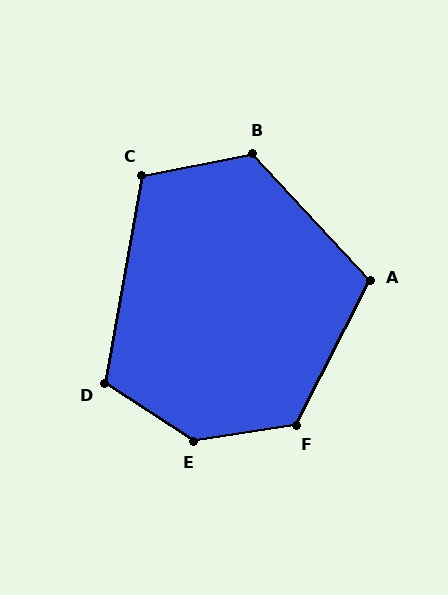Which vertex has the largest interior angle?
E, at approximately 138 degrees.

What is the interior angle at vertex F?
Approximately 126 degrees (obtuse).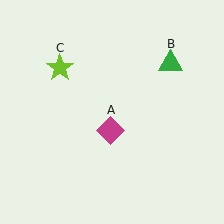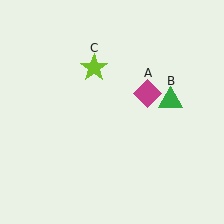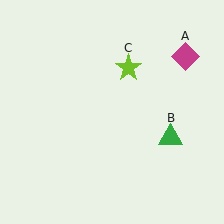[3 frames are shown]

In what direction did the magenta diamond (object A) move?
The magenta diamond (object A) moved up and to the right.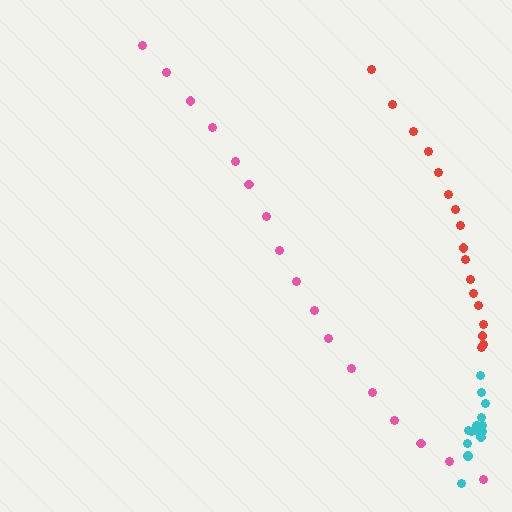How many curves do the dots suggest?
There are 3 distinct paths.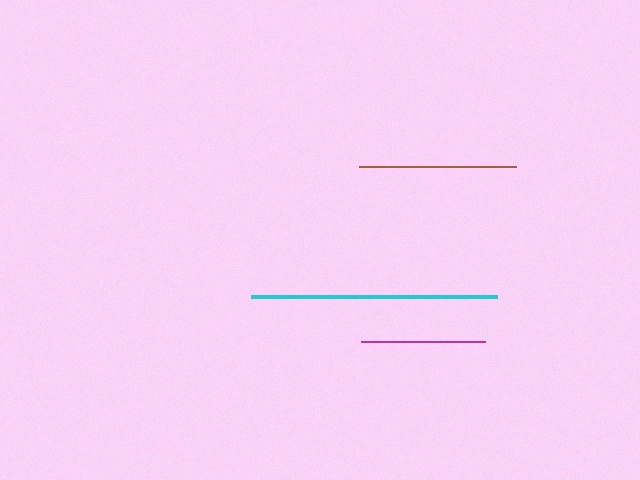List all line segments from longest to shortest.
From longest to shortest: cyan, brown, magenta.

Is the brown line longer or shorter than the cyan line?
The cyan line is longer than the brown line.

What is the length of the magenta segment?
The magenta segment is approximately 123 pixels long.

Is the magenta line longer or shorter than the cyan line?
The cyan line is longer than the magenta line.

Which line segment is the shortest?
The magenta line is the shortest at approximately 123 pixels.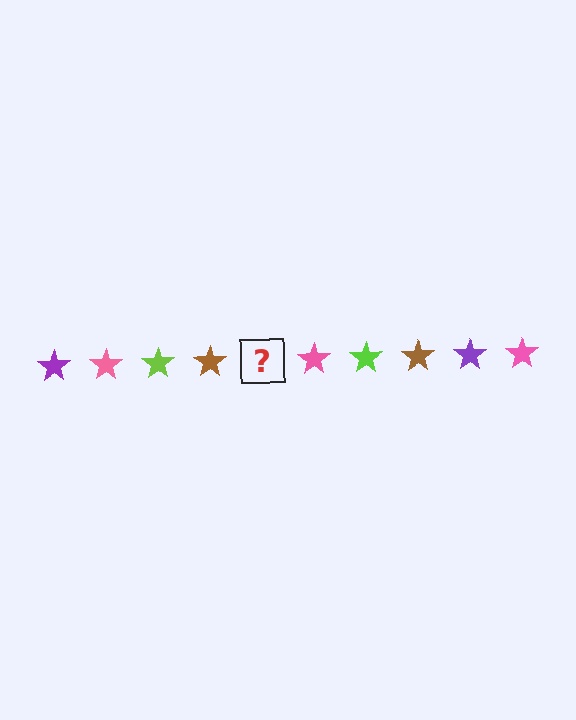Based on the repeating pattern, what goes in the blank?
The blank should be a purple star.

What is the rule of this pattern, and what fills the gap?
The rule is that the pattern cycles through purple, pink, lime, brown stars. The gap should be filled with a purple star.